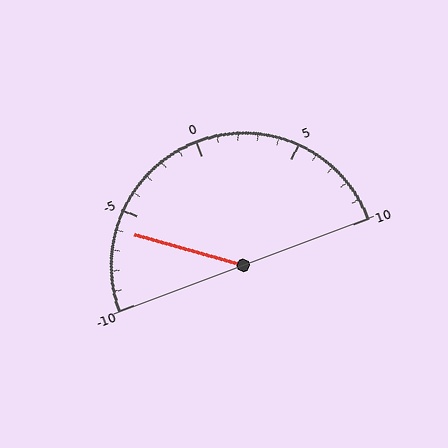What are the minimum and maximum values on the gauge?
The gauge ranges from -10 to 10.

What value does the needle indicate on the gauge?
The needle indicates approximately -6.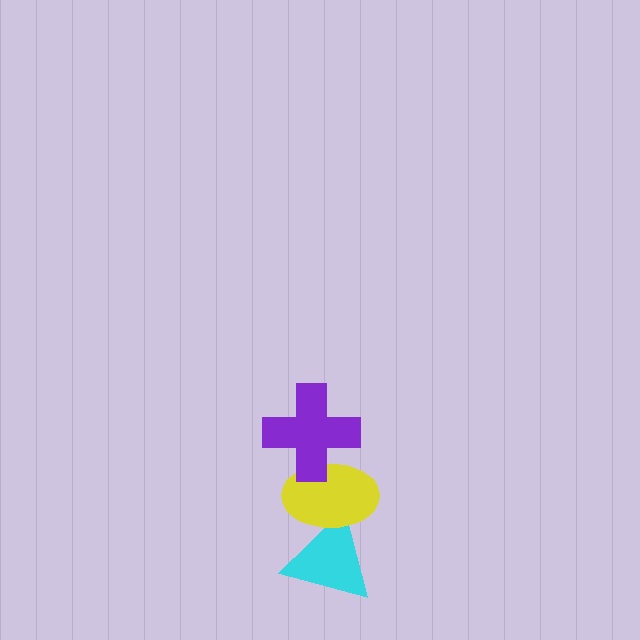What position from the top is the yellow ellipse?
The yellow ellipse is 2nd from the top.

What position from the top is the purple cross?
The purple cross is 1st from the top.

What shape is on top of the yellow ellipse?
The purple cross is on top of the yellow ellipse.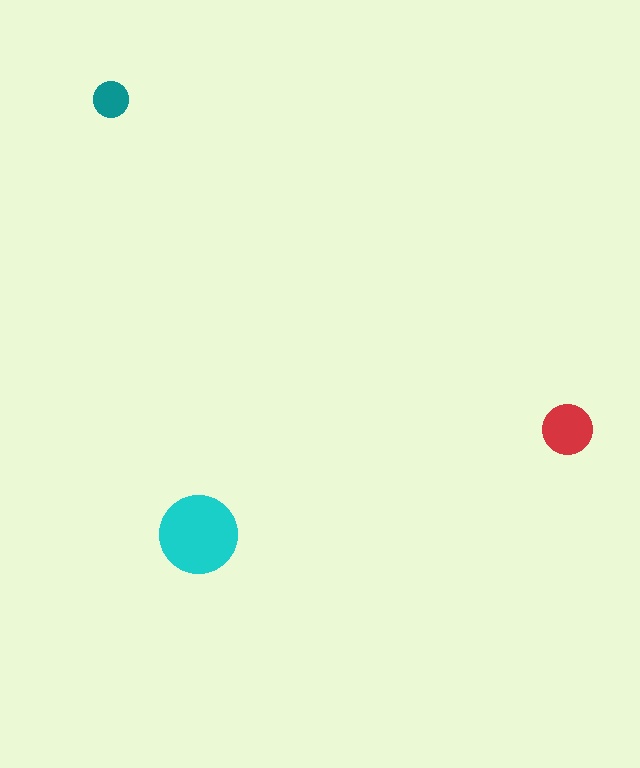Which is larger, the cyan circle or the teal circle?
The cyan one.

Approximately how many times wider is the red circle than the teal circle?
About 1.5 times wider.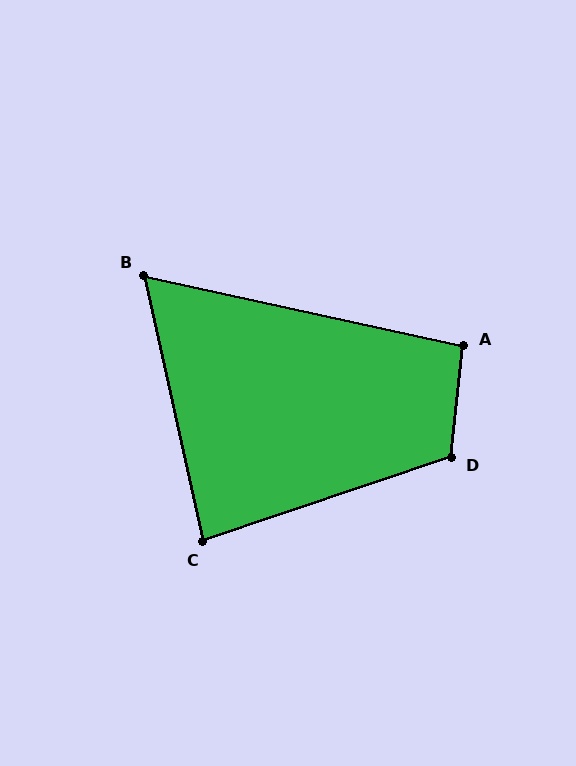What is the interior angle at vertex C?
Approximately 84 degrees (acute).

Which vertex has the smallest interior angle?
B, at approximately 65 degrees.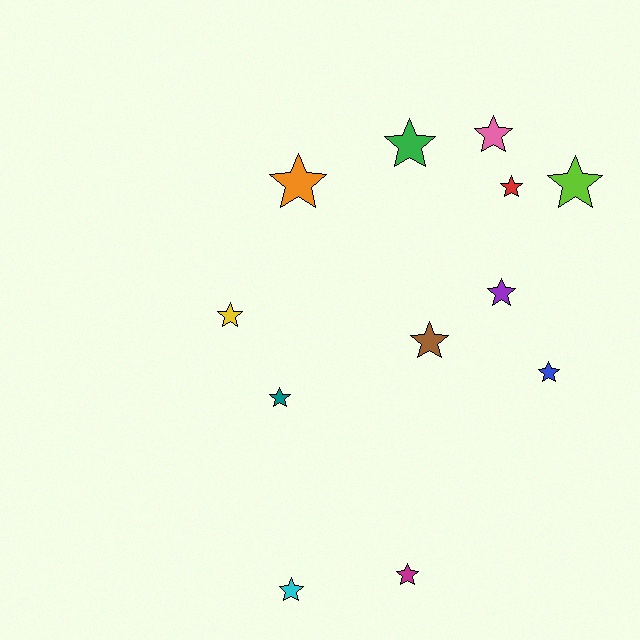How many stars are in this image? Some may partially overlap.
There are 12 stars.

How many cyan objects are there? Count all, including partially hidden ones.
There is 1 cyan object.